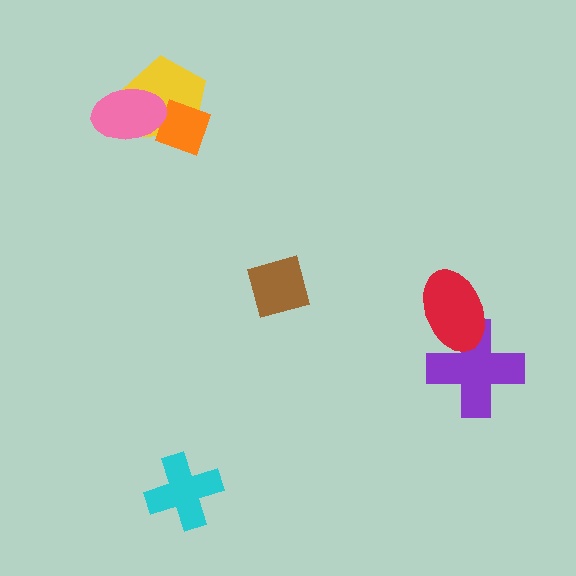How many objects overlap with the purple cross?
1 object overlaps with the purple cross.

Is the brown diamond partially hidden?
No, no other shape covers it.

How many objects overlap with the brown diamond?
0 objects overlap with the brown diamond.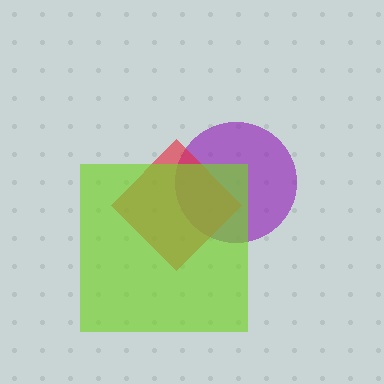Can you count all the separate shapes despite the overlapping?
Yes, there are 3 separate shapes.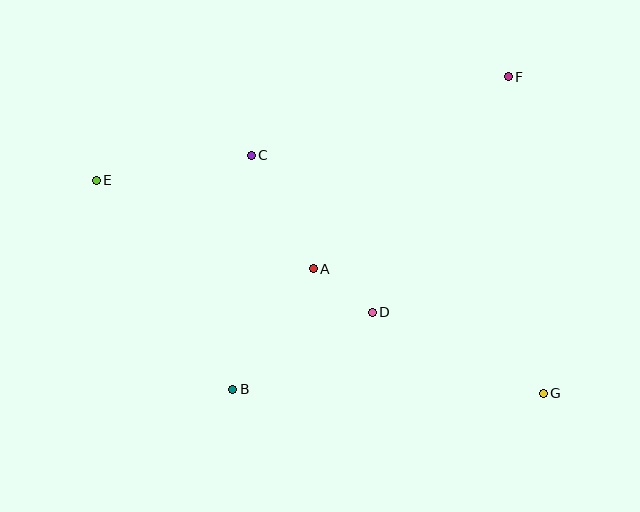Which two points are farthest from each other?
Points E and G are farthest from each other.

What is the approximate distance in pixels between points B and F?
The distance between B and F is approximately 417 pixels.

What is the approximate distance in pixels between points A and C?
The distance between A and C is approximately 129 pixels.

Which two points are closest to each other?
Points A and D are closest to each other.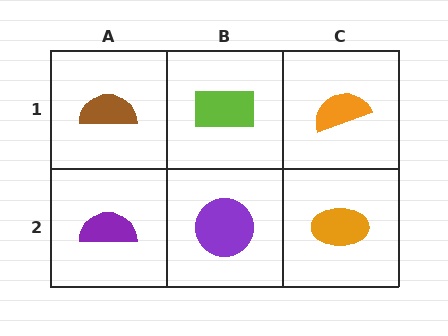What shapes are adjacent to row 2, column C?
An orange semicircle (row 1, column C), a purple circle (row 2, column B).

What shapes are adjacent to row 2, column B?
A lime rectangle (row 1, column B), a purple semicircle (row 2, column A), an orange ellipse (row 2, column C).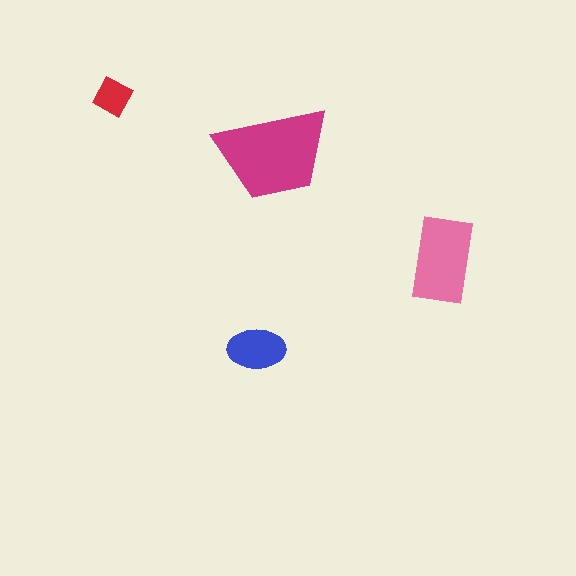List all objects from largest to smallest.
The magenta trapezoid, the pink rectangle, the blue ellipse, the red square.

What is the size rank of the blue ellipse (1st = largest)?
3rd.